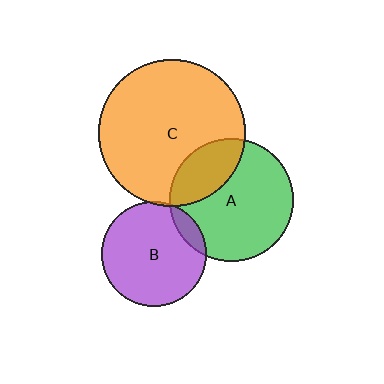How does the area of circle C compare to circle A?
Approximately 1.4 times.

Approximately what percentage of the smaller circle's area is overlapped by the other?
Approximately 5%.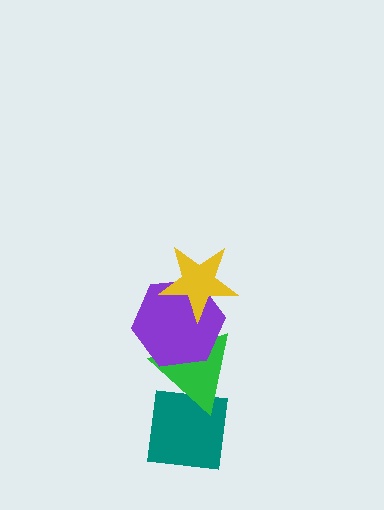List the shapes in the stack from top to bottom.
From top to bottom: the yellow star, the purple hexagon, the green triangle, the teal square.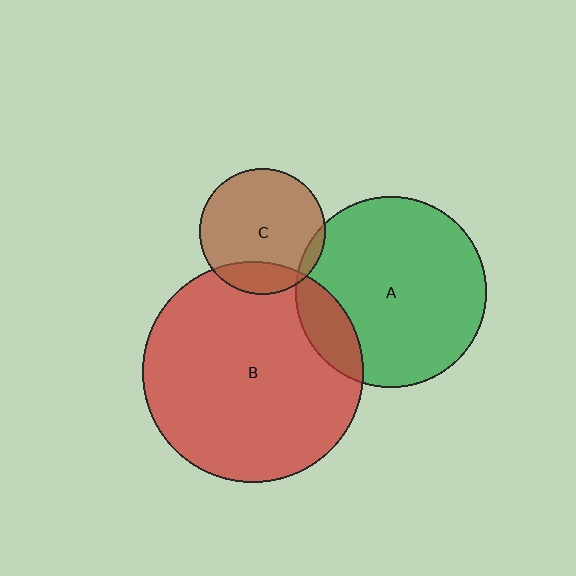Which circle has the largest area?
Circle B (red).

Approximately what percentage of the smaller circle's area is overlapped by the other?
Approximately 15%.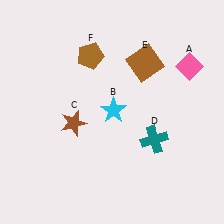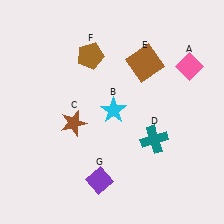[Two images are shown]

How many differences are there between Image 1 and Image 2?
There is 1 difference between the two images.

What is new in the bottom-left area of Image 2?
A purple diamond (G) was added in the bottom-left area of Image 2.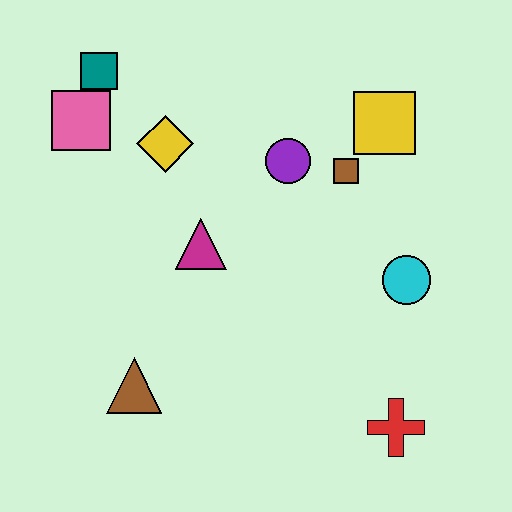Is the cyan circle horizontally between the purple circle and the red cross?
No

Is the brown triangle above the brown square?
No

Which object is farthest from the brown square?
The brown triangle is farthest from the brown square.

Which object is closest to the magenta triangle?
The yellow diamond is closest to the magenta triangle.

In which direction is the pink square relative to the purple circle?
The pink square is to the left of the purple circle.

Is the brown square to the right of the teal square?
Yes